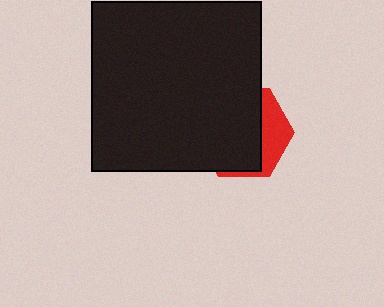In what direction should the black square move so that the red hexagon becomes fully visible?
The black square should move toward the upper-left. That is the shortest direction to clear the overlap and leave the red hexagon fully visible.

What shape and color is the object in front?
The object in front is a black square.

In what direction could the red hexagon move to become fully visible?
The red hexagon could move toward the lower-right. That would shift it out from behind the black square entirely.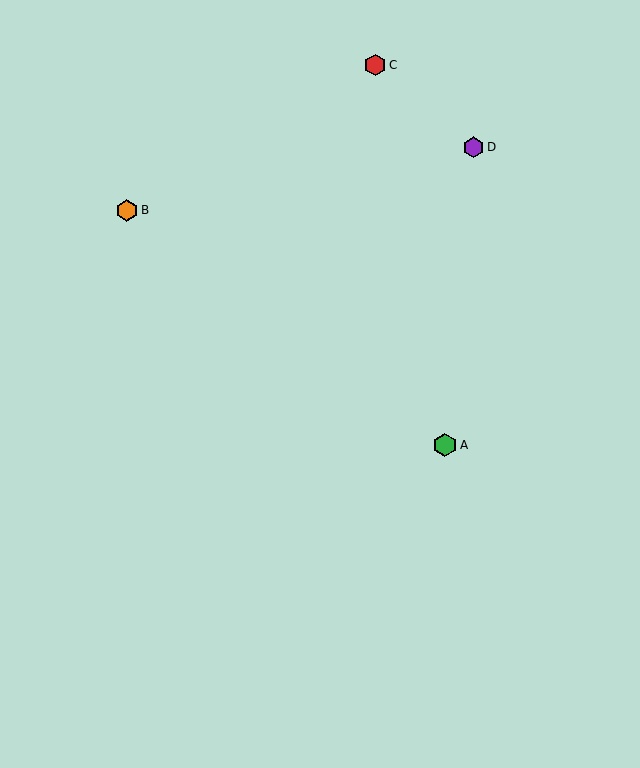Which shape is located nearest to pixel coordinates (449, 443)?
The green hexagon (labeled A) at (445, 445) is nearest to that location.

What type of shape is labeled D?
Shape D is a purple hexagon.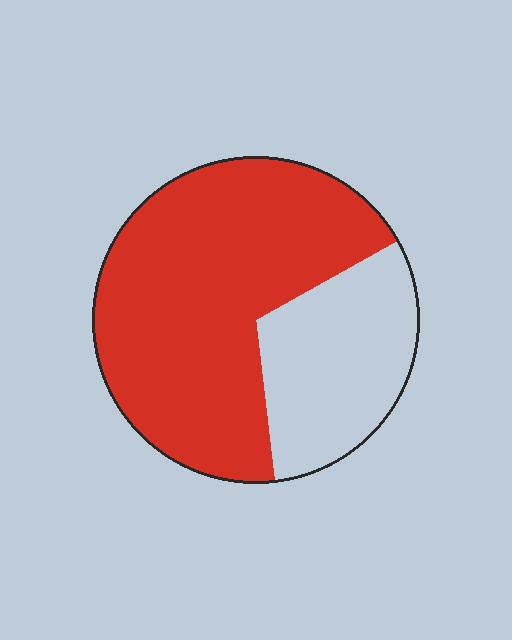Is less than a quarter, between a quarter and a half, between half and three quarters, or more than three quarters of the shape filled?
Between half and three quarters.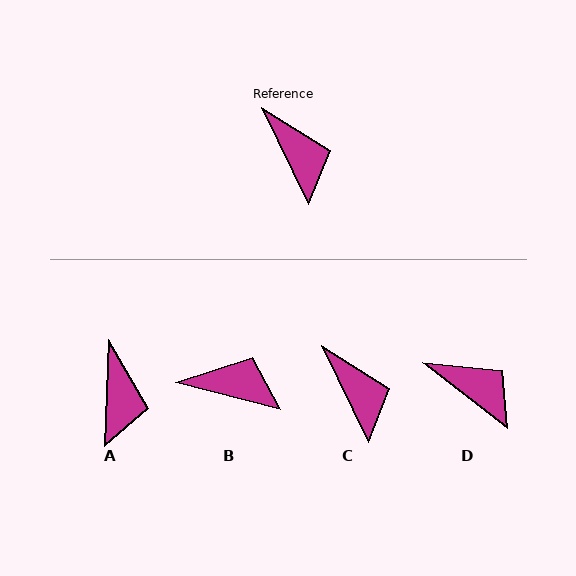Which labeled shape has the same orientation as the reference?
C.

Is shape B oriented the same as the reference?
No, it is off by about 49 degrees.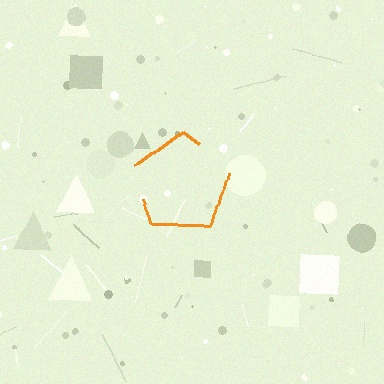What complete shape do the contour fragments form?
The contour fragments form a pentagon.